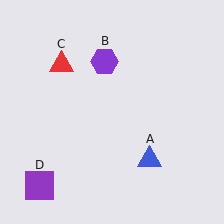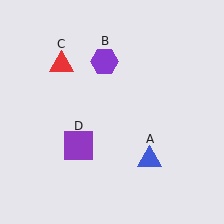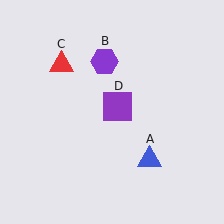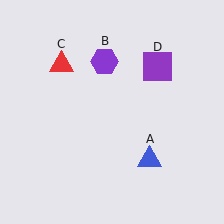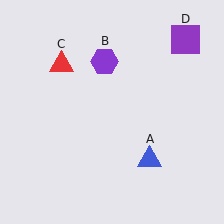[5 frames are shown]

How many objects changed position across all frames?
1 object changed position: purple square (object D).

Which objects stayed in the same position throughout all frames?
Blue triangle (object A) and purple hexagon (object B) and red triangle (object C) remained stationary.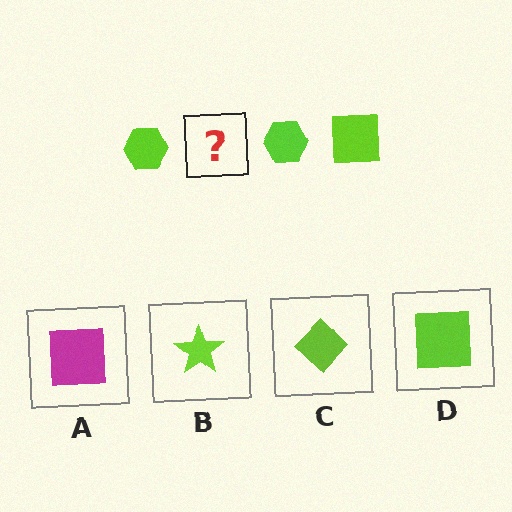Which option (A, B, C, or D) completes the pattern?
D.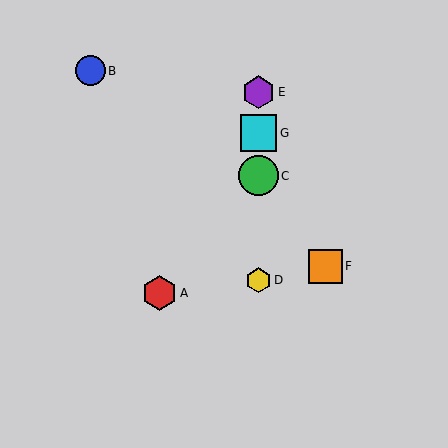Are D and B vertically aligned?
No, D is at x≈259 and B is at x≈91.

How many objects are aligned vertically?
4 objects (C, D, E, G) are aligned vertically.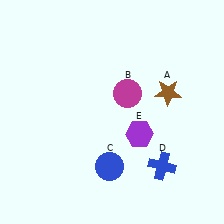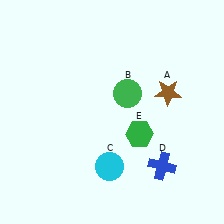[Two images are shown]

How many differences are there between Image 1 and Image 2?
There are 3 differences between the two images.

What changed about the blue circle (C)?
In Image 1, C is blue. In Image 2, it changed to cyan.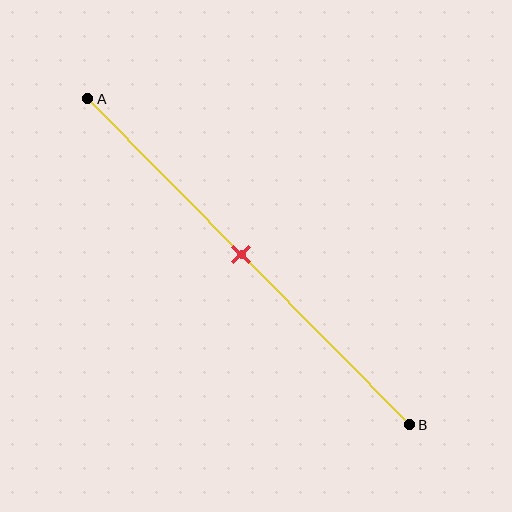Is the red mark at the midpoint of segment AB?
Yes, the mark is approximately at the midpoint.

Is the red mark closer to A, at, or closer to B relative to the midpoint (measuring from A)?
The red mark is approximately at the midpoint of segment AB.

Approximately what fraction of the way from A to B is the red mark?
The red mark is approximately 50% of the way from A to B.